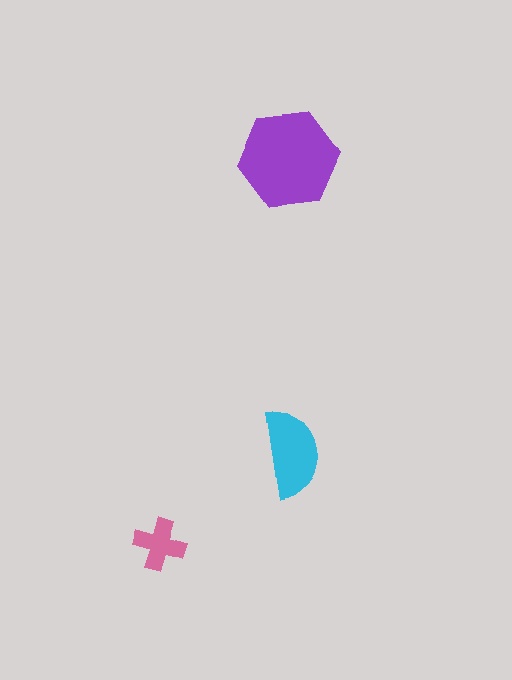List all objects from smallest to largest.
The pink cross, the cyan semicircle, the purple hexagon.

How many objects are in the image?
There are 3 objects in the image.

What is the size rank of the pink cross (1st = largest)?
3rd.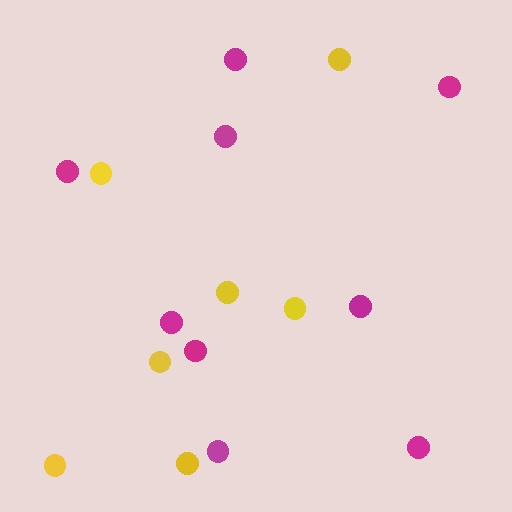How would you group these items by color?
There are 2 groups: one group of yellow circles (7) and one group of magenta circles (9).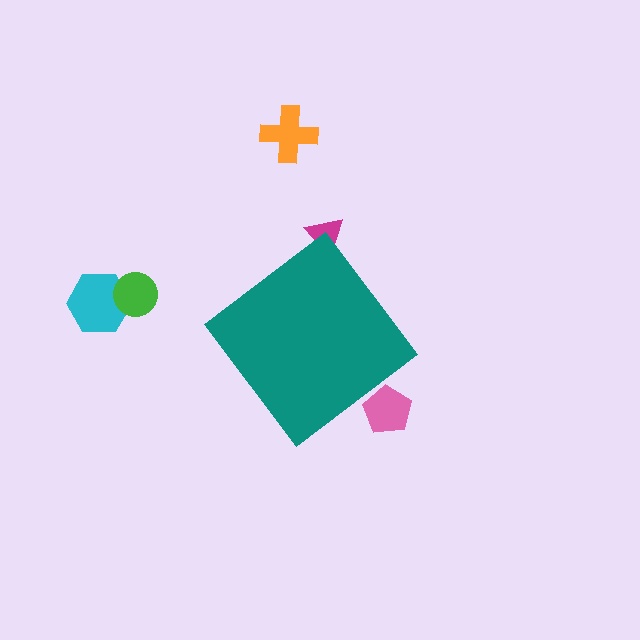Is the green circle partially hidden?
No, the green circle is fully visible.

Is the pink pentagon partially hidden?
Yes, the pink pentagon is partially hidden behind the teal diamond.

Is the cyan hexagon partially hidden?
No, the cyan hexagon is fully visible.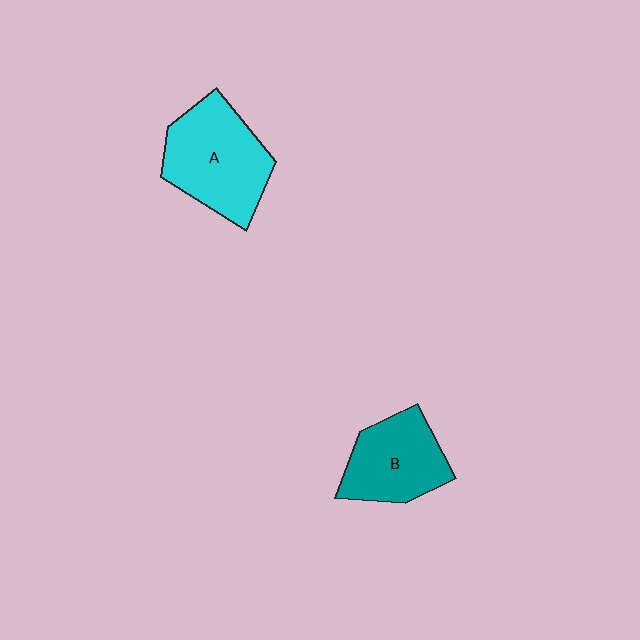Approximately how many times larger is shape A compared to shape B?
Approximately 1.3 times.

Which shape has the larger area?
Shape A (cyan).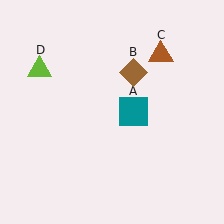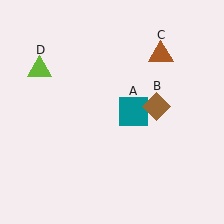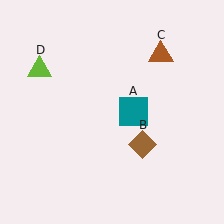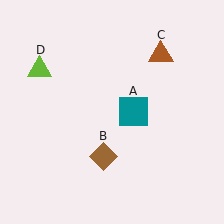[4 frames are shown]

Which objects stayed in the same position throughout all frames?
Teal square (object A) and brown triangle (object C) and lime triangle (object D) remained stationary.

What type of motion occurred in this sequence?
The brown diamond (object B) rotated clockwise around the center of the scene.